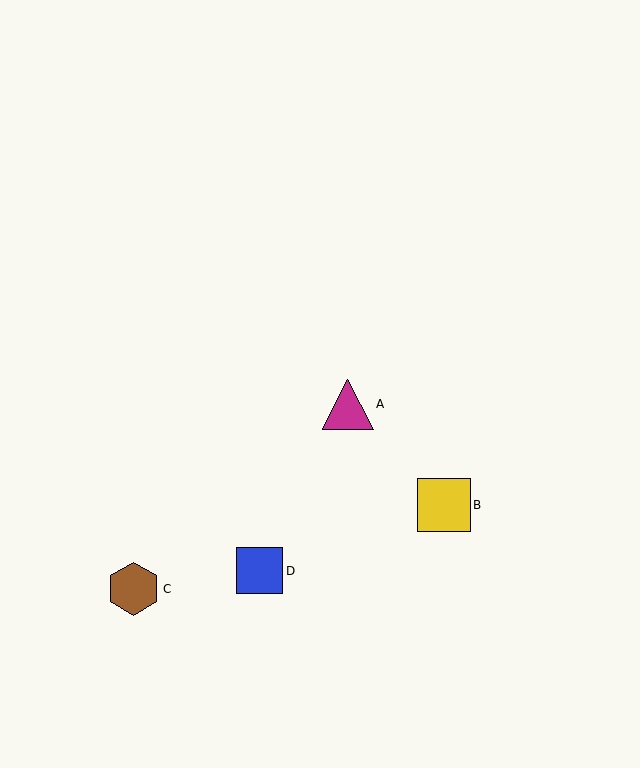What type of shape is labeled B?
Shape B is a yellow square.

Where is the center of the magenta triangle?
The center of the magenta triangle is at (348, 404).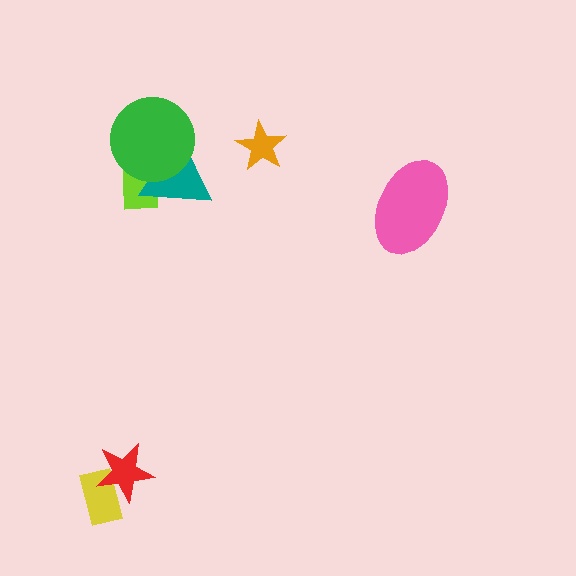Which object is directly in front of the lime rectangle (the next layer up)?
The teal triangle is directly in front of the lime rectangle.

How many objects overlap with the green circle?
2 objects overlap with the green circle.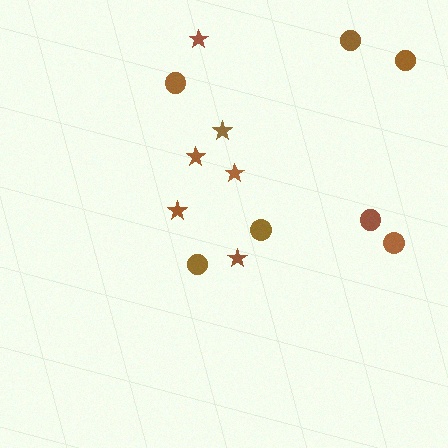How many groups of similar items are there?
There are 2 groups: one group of stars (6) and one group of circles (7).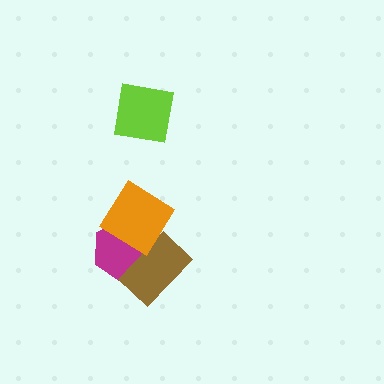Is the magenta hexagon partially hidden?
Yes, it is partially covered by another shape.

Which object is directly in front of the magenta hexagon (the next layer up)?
The brown rectangle is directly in front of the magenta hexagon.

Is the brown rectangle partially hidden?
Yes, it is partially covered by another shape.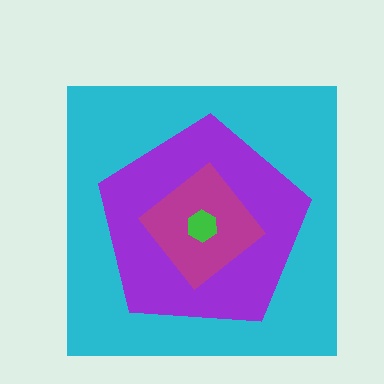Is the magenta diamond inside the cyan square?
Yes.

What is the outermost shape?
The cyan square.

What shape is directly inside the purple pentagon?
The magenta diamond.